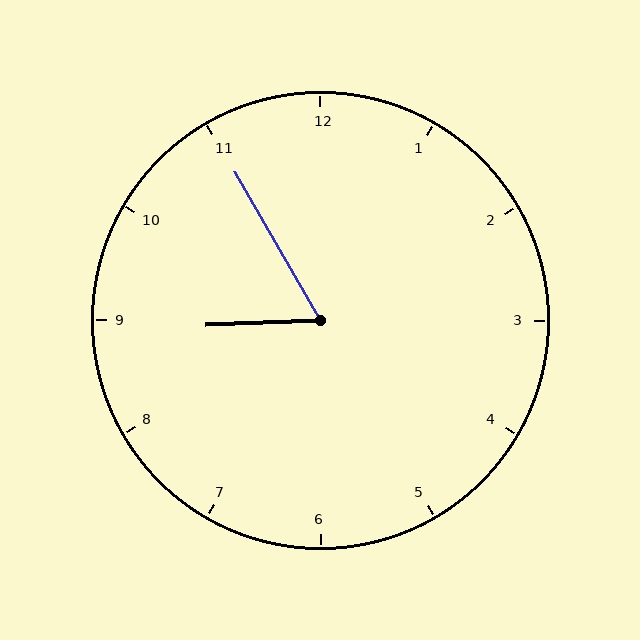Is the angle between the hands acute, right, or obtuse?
It is acute.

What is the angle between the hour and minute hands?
Approximately 62 degrees.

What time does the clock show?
8:55.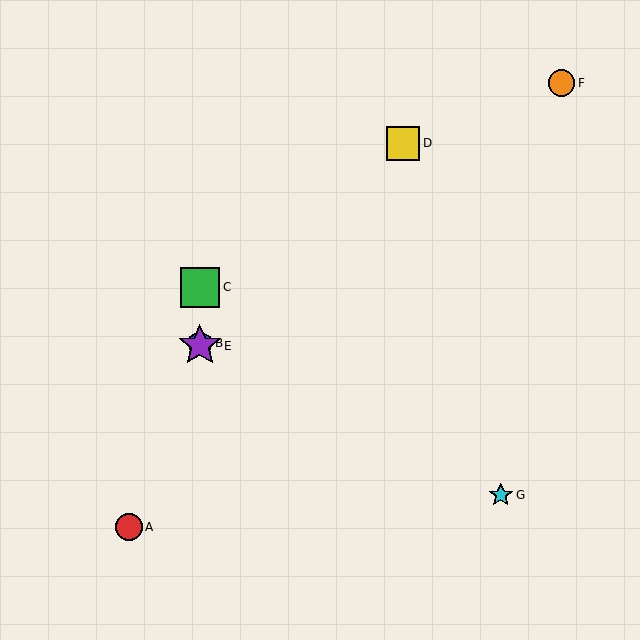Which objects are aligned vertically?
Objects B, C, E are aligned vertically.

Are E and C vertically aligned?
Yes, both are at x≈200.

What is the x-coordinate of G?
Object G is at x≈501.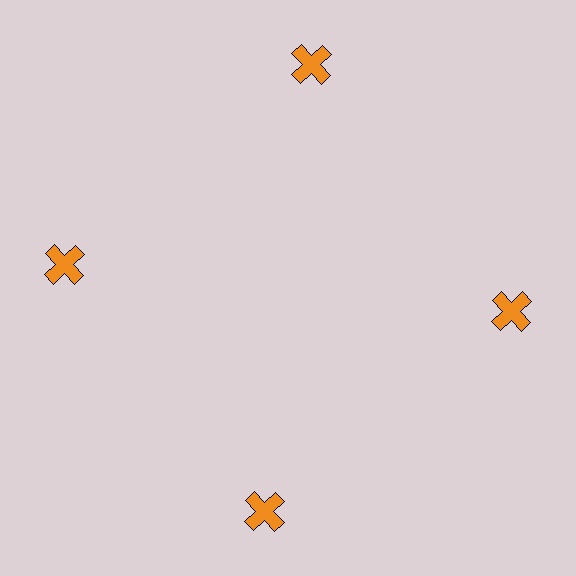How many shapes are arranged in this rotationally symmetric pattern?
There are 4 shapes, arranged in 4 groups of 1.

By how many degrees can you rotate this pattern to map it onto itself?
The pattern maps onto itself every 90 degrees of rotation.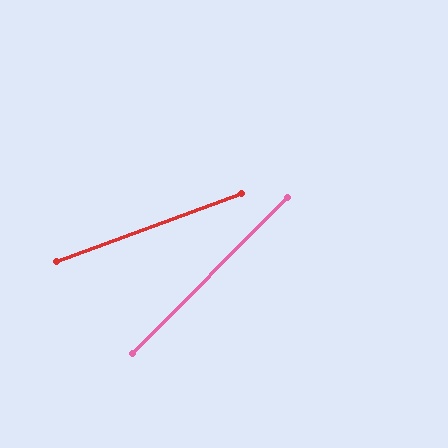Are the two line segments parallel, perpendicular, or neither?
Neither parallel nor perpendicular — they differ by about 25°.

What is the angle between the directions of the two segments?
Approximately 25 degrees.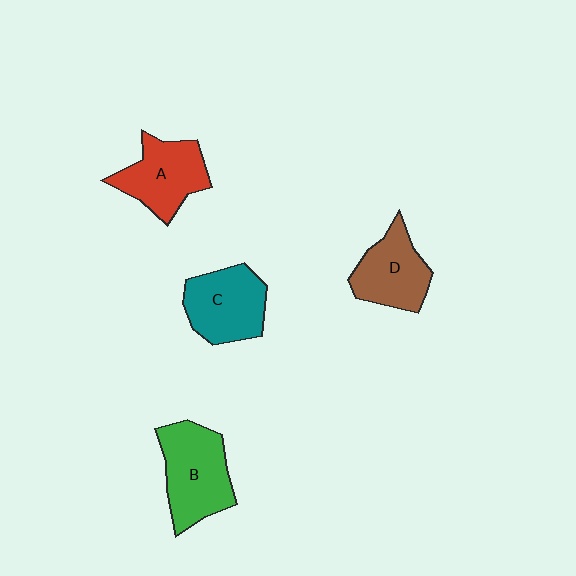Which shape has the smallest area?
Shape D (brown).